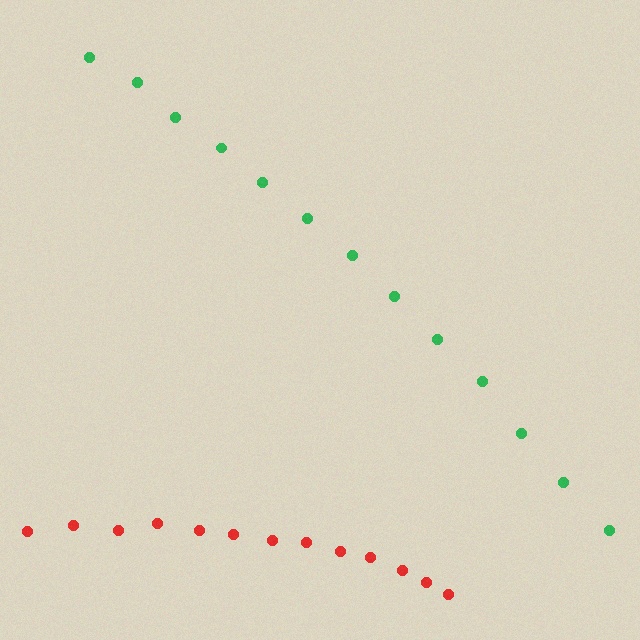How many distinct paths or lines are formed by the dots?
There are 2 distinct paths.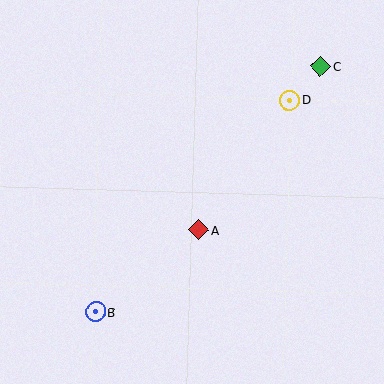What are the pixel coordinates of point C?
Point C is at (320, 67).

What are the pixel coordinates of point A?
Point A is at (199, 230).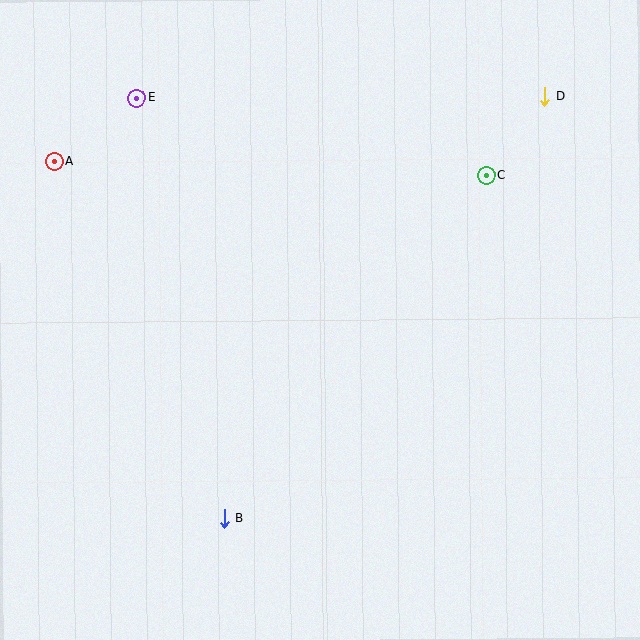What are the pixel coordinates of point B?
Point B is at (224, 518).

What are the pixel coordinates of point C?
Point C is at (486, 175).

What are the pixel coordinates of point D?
Point D is at (545, 96).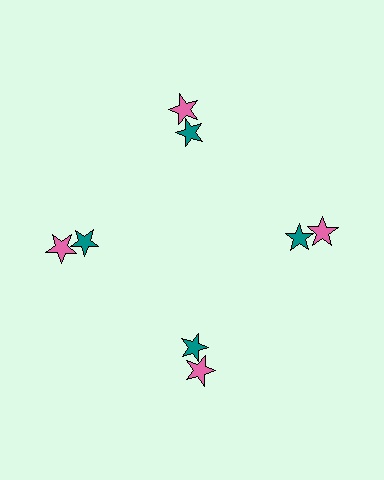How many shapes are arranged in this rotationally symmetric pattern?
There are 8 shapes, arranged in 4 groups of 2.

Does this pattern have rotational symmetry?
Yes, this pattern has 4-fold rotational symmetry. It looks the same after rotating 90 degrees around the center.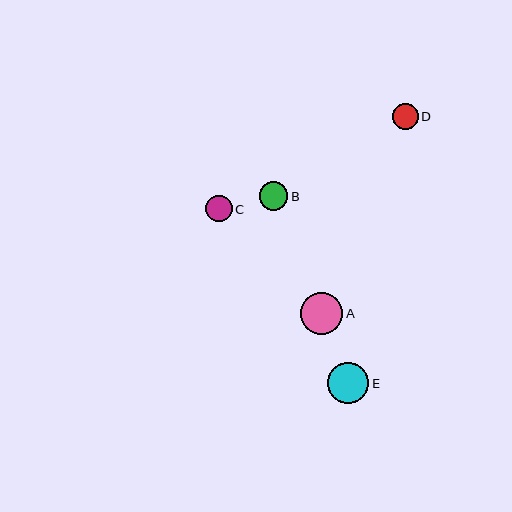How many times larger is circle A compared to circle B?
Circle A is approximately 1.5 times the size of circle B.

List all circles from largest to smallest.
From largest to smallest: A, E, B, C, D.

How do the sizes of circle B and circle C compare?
Circle B and circle C are approximately the same size.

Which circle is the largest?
Circle A is the largest with a size of approximately 42 pixels.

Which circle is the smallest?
Circle D is the smallest with a size of approximately 25 pixels.